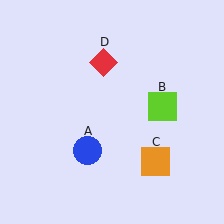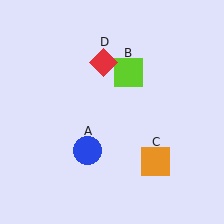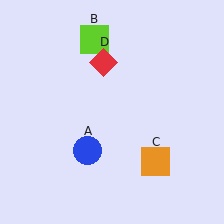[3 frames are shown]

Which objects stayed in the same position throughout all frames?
Blue circle (object A) and orange square (object C) and red diamond (object D) remained stationary.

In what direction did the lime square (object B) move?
The lime square (object B) moved up and to the left.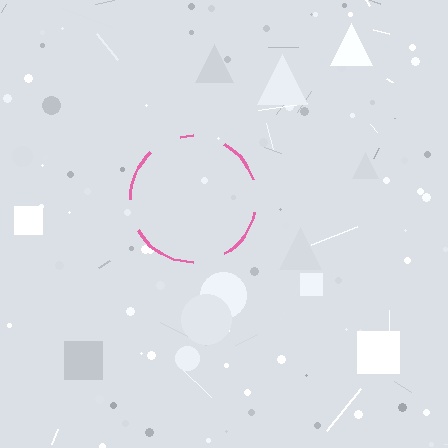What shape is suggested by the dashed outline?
The dashed outline suggests a circle.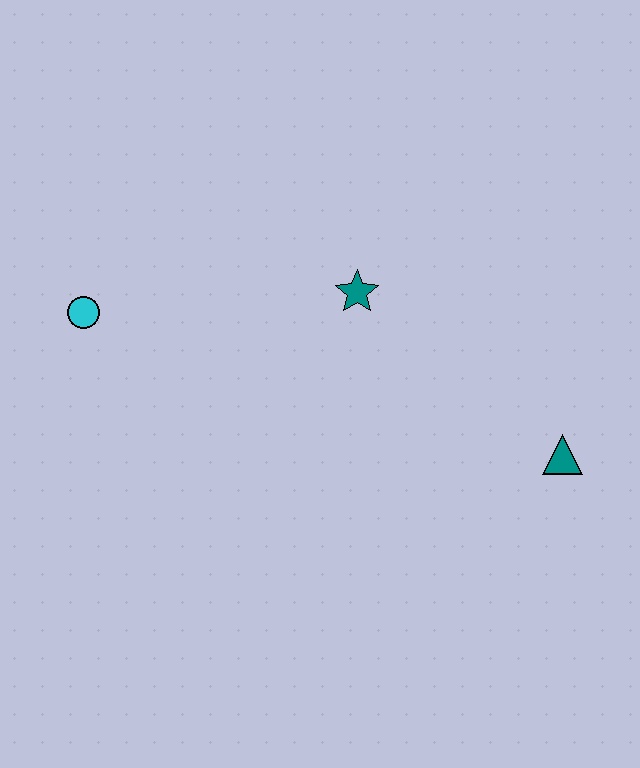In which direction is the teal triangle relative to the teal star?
The teal triangle is to the right of the teal star.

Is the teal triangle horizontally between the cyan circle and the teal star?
No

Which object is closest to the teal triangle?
The teal star is closest to the teal triangle.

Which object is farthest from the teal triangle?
The cyan circle is farthest from the teal triangle.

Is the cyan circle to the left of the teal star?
Yes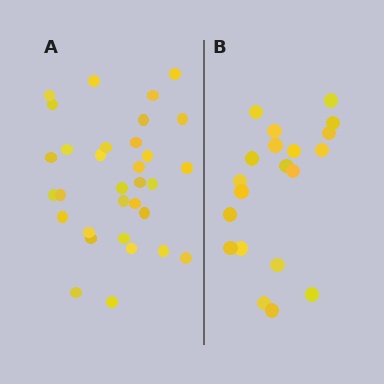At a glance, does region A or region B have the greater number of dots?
Region A (the left region) has more dots.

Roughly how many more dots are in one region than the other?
Region A has roughly 12 or so more dots than region B.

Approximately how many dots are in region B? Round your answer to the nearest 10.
About 20 dots.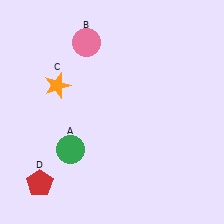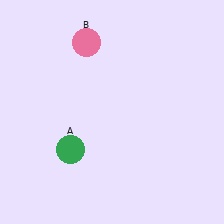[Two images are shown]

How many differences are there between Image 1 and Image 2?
There are 2 differences between the two images.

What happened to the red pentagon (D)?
The red pentagon (D) was removed in Image 2. It was in the bottom-left area of Image 1.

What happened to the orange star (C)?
The orange star (C) was removed in Image 2. It was in the top-left area of Image 1.